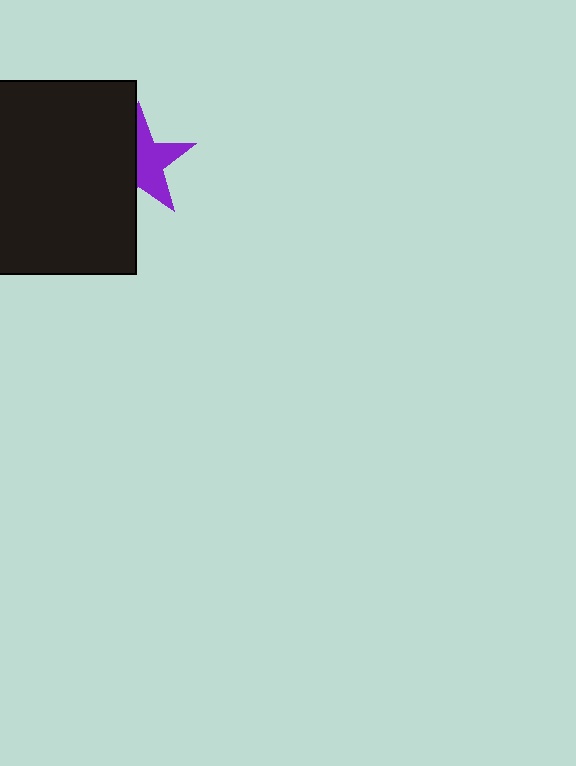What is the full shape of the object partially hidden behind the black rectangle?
The partially hidden object is a purple star.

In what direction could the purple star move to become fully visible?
The purple star could move right. That would shift it out from behind the black rectangle entirely.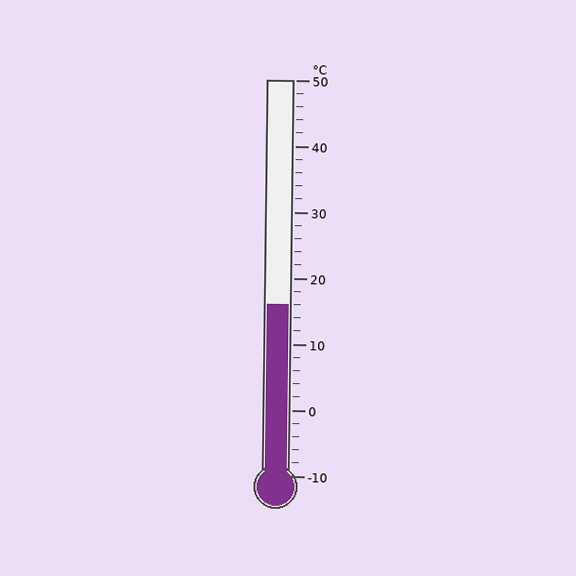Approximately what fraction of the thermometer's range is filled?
The thermometer is filled to approximately 45% of its range.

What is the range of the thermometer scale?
The thermometer scale ranges from -10°C to 50°C.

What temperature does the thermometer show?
The thermometer shows approximately 16°C.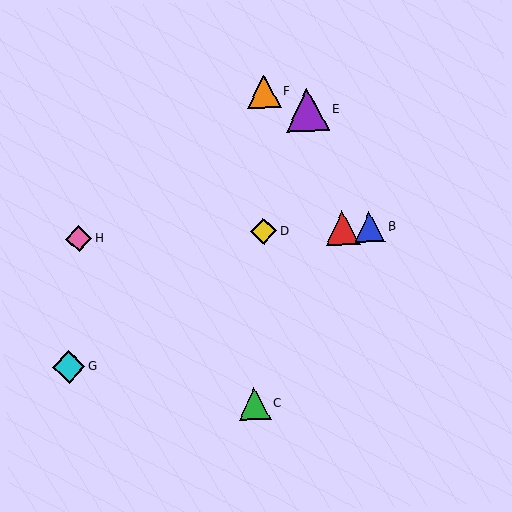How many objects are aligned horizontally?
4 objects (A, B, D, H) are aligned horizontally.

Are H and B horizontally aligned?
Yes, both are at y≈239.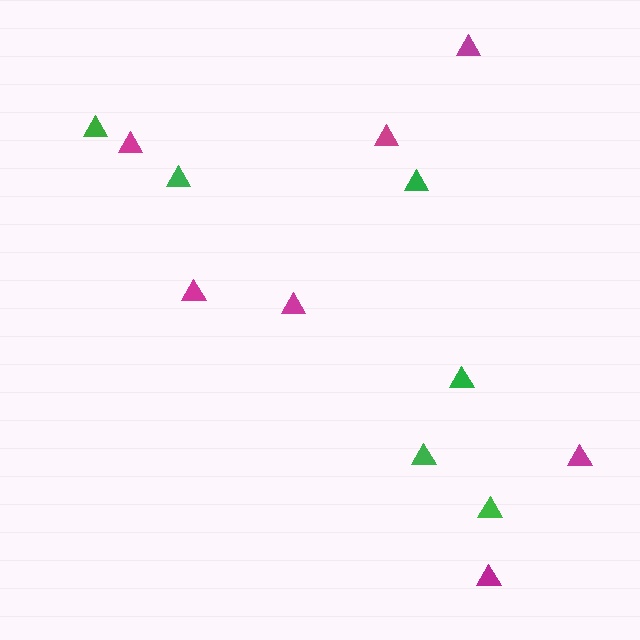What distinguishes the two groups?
There are 2 groups: one group of magenta triangles (7) and one group of green triangles (6).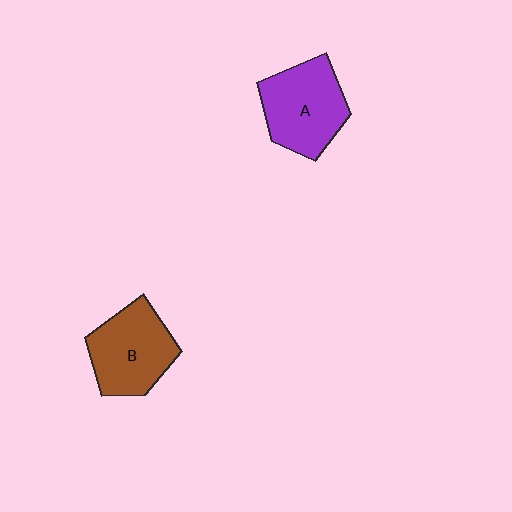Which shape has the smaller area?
Shape B (brown).